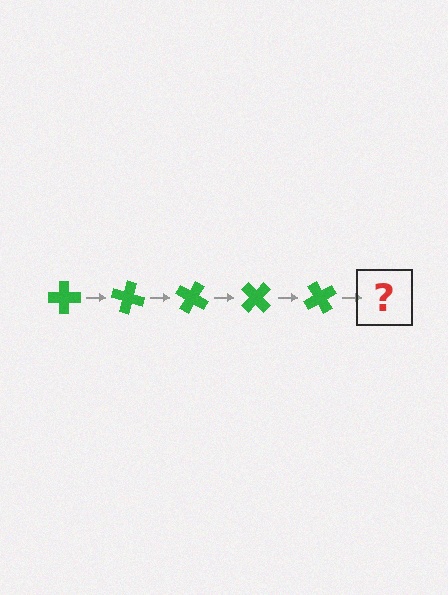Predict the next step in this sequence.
The next step is a green cross rotated 75 degrees.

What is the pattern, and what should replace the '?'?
The pattern is that the cross rotates 15 degrees each step. The '?' should be a green cross rotated 75 degrees.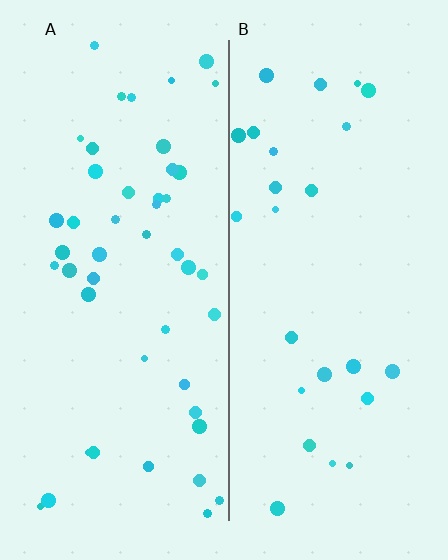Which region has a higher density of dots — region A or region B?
A (the left).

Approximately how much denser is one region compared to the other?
Approximately 1.9× — region A over region B.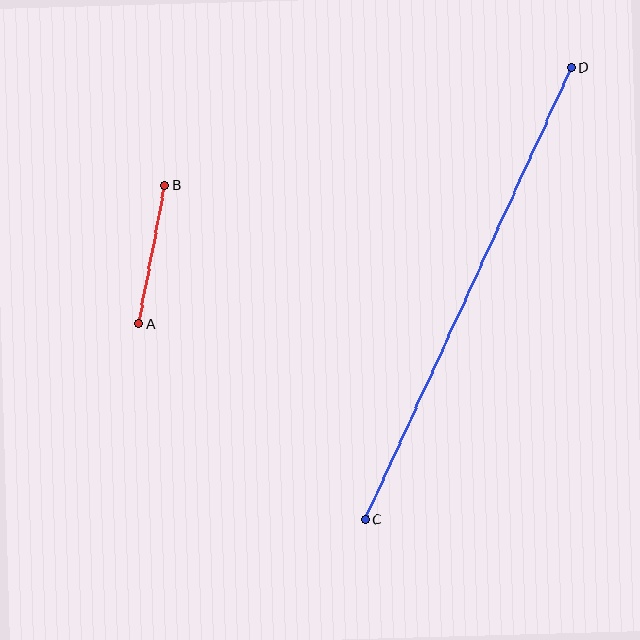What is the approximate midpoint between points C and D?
The midpoint is at approximately (468, 294) pixels.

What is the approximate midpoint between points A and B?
The midpoint is at approximately (152, 255) pixels.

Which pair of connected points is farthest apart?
Points C and D are farthest apart.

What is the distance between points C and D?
The distance is approximately 496 pixels.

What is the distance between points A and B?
The distance is approximately 141 pixels.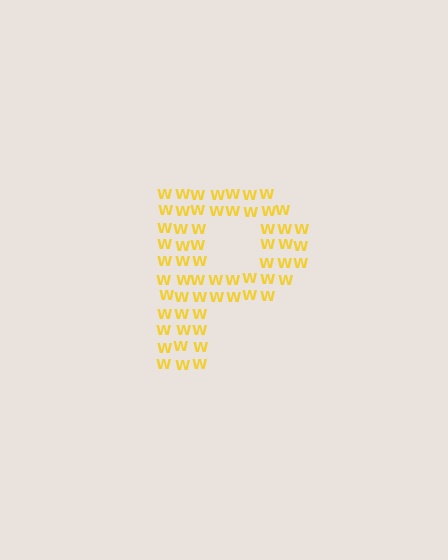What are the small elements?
The small elements are letter W's.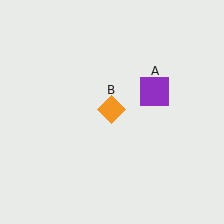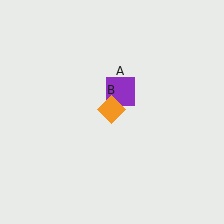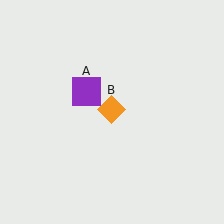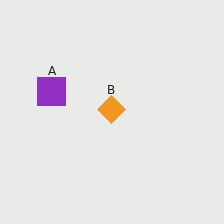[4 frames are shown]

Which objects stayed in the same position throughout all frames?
Orange diamond (object B) remained stationary.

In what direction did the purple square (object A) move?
The purple square (object A) moved left.